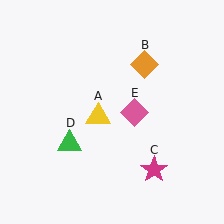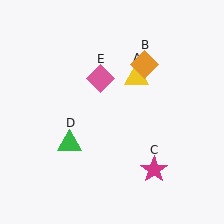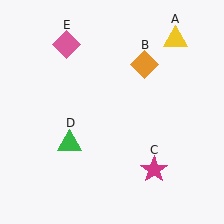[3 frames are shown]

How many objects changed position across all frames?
2 objects changed position: yellow triangle (object A), pink diamond (object E).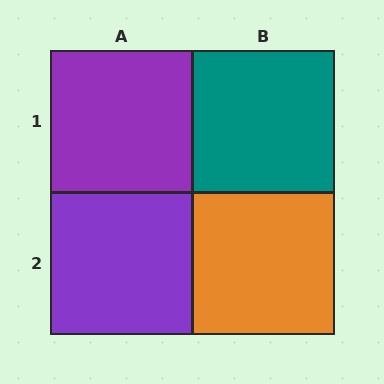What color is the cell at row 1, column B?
Teal.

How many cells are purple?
2 cells are purple.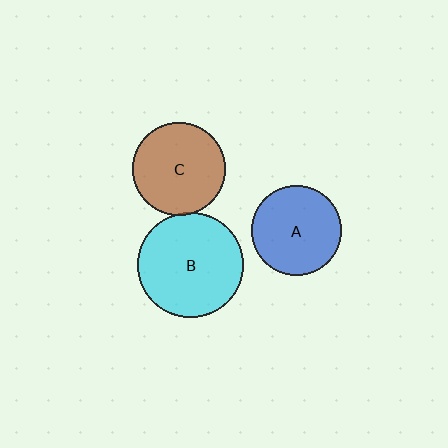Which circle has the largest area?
Circle B (cyan).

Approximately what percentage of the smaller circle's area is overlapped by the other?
Approximately 5%.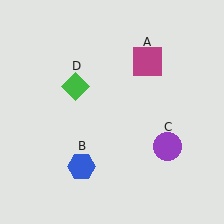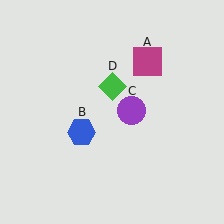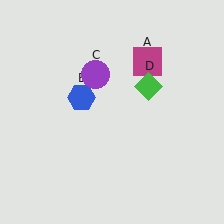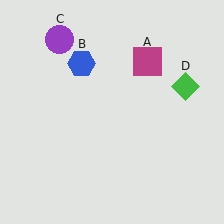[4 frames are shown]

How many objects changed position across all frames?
3 objects changed position: blue hexagon (object B), purple circle (object C), green diamond (object D).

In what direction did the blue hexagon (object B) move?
The blue hexagon (object B) moved up.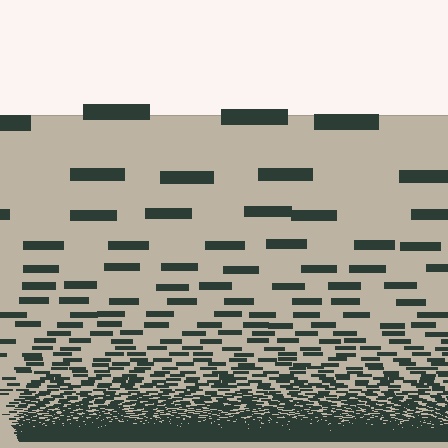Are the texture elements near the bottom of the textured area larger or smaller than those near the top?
Smaller. The gradient is inverted — elements near the bottom are smaller and denser.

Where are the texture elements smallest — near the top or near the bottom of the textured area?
Near the bottom.